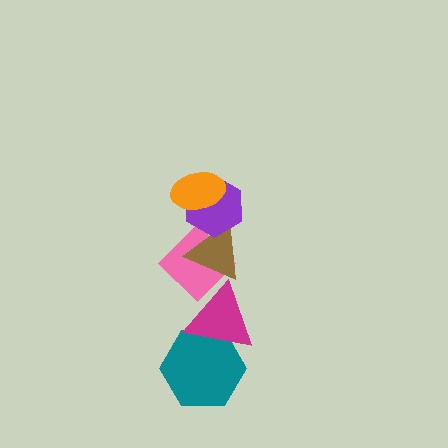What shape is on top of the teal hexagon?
The magenta triangle is on top of the teal hexagon.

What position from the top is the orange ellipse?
The orange ellipse is 1st from the top.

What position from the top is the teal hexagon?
The teal hexagon is 6th from the top.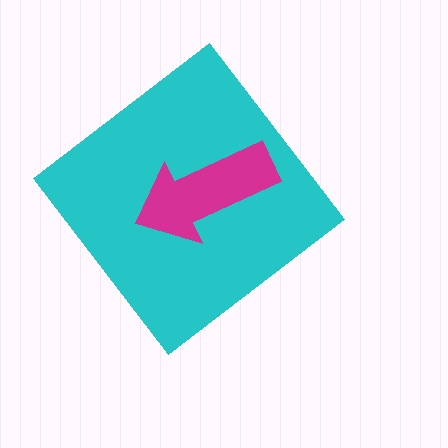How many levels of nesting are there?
2.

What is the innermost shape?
The magenta arrow.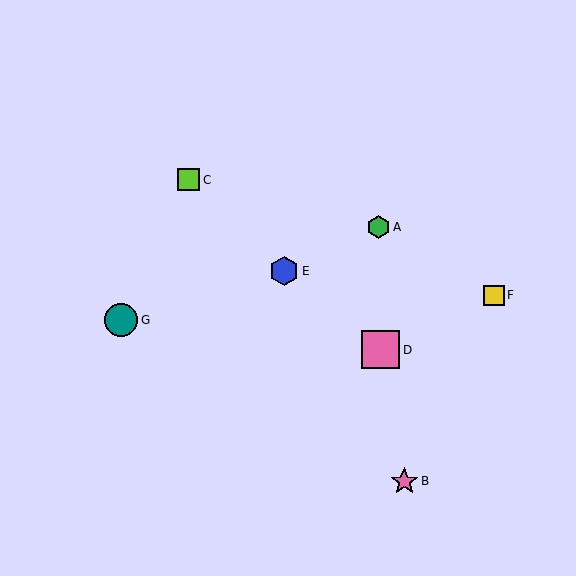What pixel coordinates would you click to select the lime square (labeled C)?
Click at (189, 180) to select the lime square C.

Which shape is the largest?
The pink square (labeled D) is the largest.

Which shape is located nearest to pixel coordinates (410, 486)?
The pink star (labeled B) at (404, 481) is nearest to that location.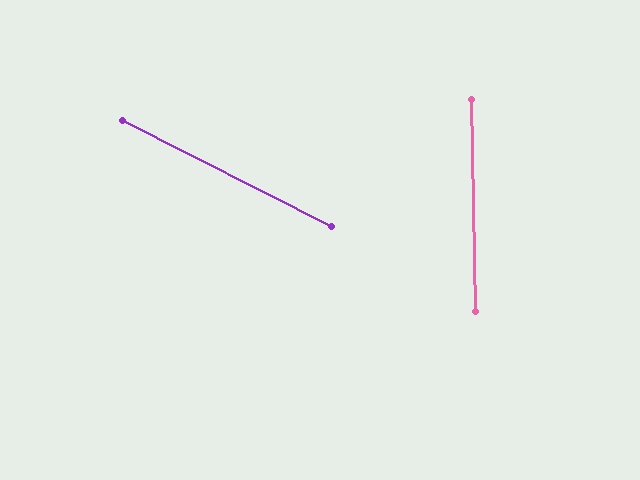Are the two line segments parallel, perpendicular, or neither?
Neither parallel nor perpendicular — they differ by about 62°.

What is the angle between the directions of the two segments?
Approximately 62 degrees.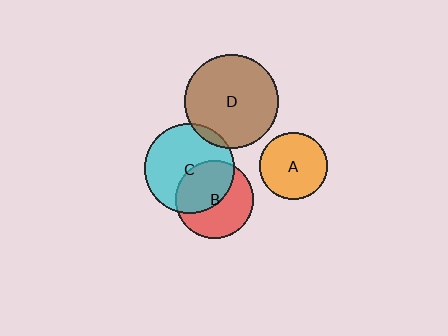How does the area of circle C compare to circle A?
Approximately 1.8 times.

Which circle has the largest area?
Circle D (brown).